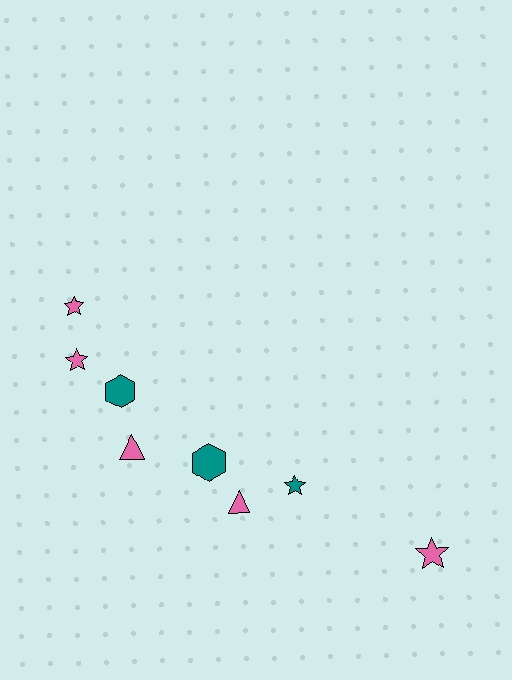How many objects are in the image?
There are 8 objects.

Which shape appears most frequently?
Star, with 4 objects.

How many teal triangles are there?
There are no teal triangles.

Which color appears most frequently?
Pink, with 5 objects.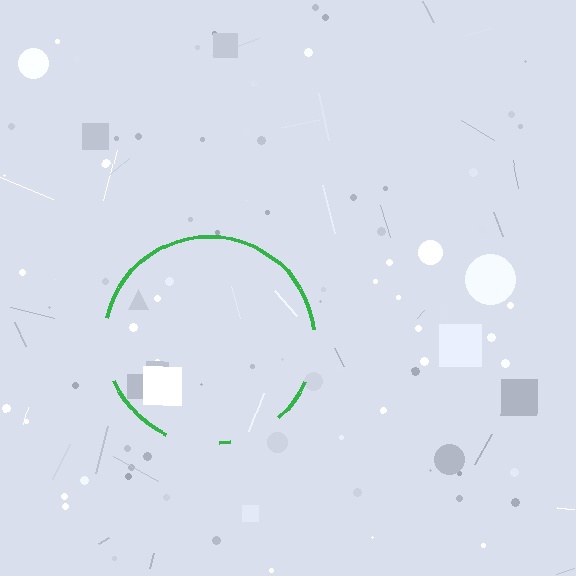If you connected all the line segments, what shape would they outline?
They would outline a circle.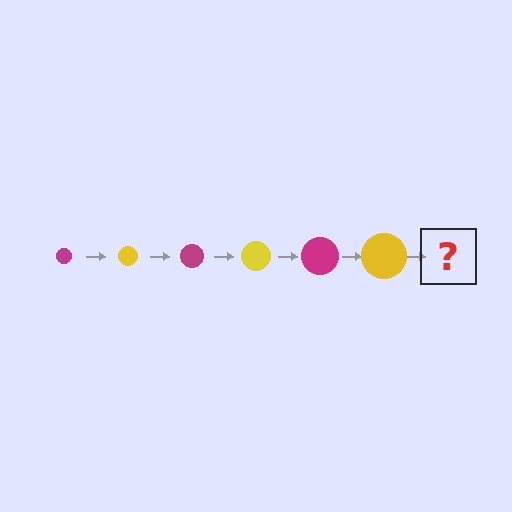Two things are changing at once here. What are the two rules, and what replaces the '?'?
The two rules are that the circle grows larger each step and the color cycles through magenta and yellow. The '?' should be a magenta circle, larger than the previous one.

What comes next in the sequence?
The next element should be a magenta circle, larger than the previous one.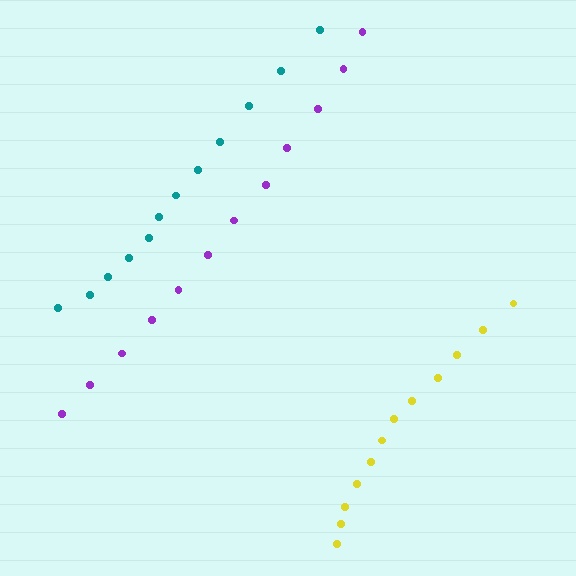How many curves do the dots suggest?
There are 3 distinct paths.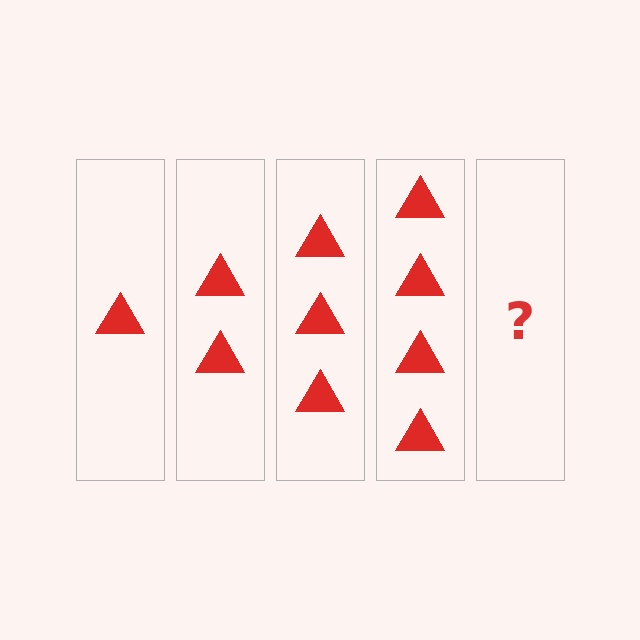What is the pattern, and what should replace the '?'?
The pattern is that each step adds one more triangle. The '?' should be 5 triangles.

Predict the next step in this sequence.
The next step is 5 triangles.